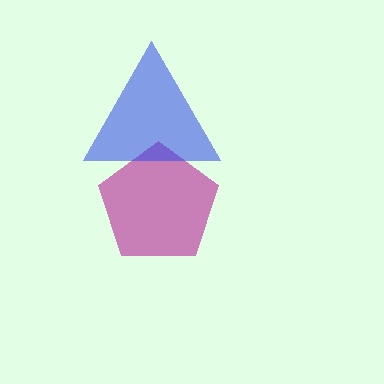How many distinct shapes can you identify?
There are 2 distinct shapes: a magenta pentagon, a blue triangle.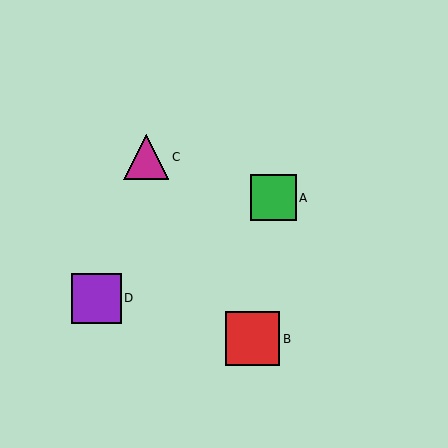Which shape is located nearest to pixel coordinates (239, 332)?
The red square (labeled B) at (253, 339) is nearest to that location.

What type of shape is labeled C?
Shape C is a magenta triangle.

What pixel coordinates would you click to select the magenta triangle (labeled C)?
Click at (146, 157) to select the magenta triangle C.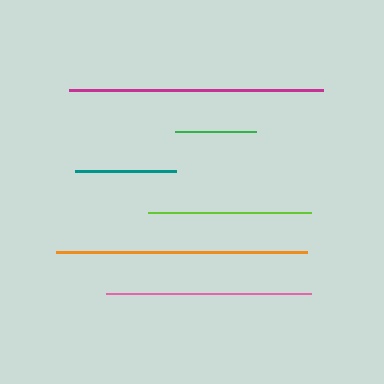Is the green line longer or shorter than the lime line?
The lime line is longer than the green line.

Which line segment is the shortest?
The green line is the shortest at approximately 81 pixels.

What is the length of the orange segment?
The orange segment is approximately 251 pixels long.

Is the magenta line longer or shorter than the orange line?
The magenta line is longer than the orange line.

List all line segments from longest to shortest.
From longest to shortest: magenta, orange, pink, lime, teal, green.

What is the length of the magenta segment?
The magenta segment is approximately 254 pixels long.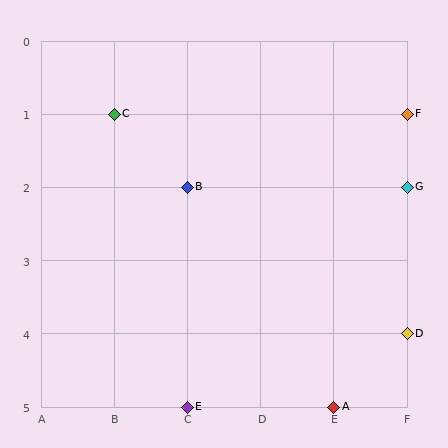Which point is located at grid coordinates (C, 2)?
Point B is at (C, 2).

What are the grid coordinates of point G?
Point G is at grid coordinates (F, 2).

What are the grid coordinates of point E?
Point E is at grid coordinates (C, 5).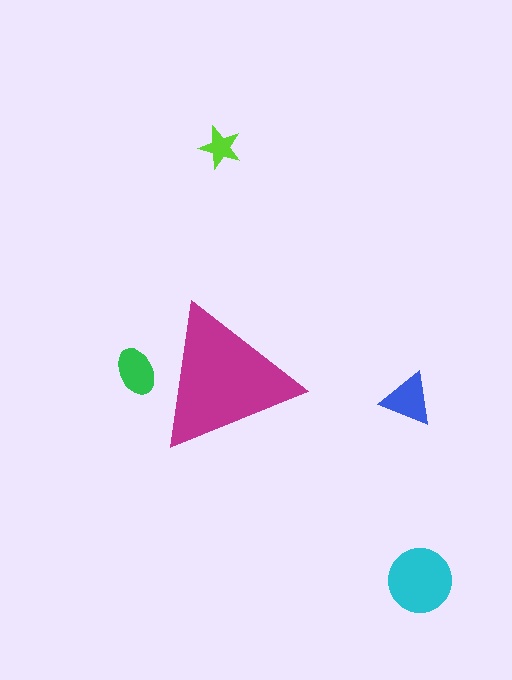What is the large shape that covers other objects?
A magenta triangle.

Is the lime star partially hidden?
No, the lime star is fully visible.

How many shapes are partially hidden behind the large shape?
1 shape is partially hidden.